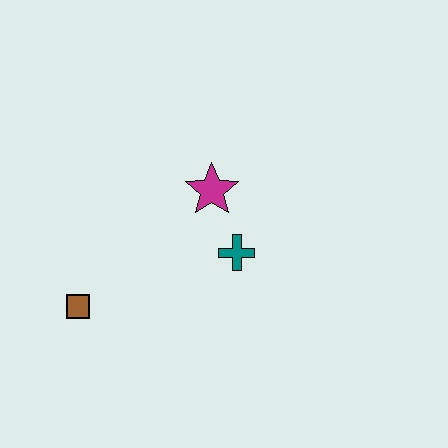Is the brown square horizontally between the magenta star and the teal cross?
No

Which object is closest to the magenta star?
The teal cross is closest to the magenta star.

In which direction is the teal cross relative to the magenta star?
The teal cross is below the magenta star.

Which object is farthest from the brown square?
The magenta star is farthest from the brown square.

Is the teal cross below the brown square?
No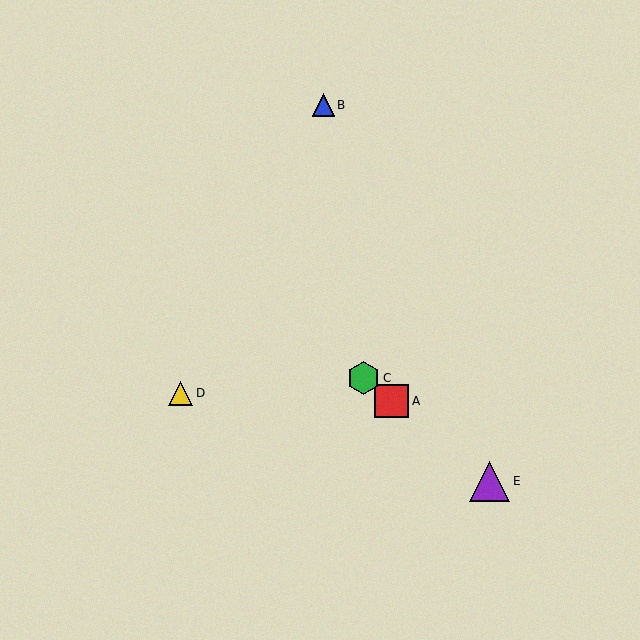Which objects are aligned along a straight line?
Objects A, C, E are aligned along a straight line.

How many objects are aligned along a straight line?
3 objects (A, C, E) are aligned along a straight line.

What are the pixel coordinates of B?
Object B is at (323, 105).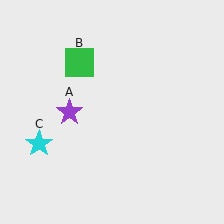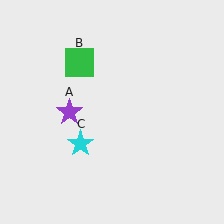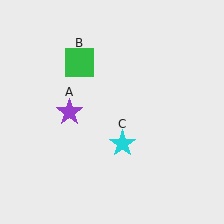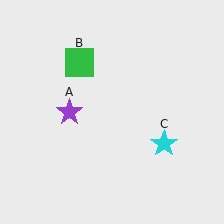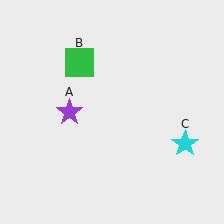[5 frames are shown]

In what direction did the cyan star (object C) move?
The cyan star (object C) moved right.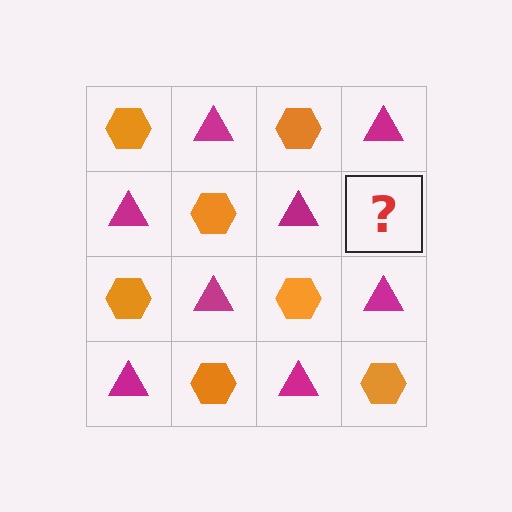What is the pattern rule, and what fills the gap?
The rule is that it alternates orange hexagon and magenta triangle in a checkerboard pattern. The gap should be filled with an orange hexagon.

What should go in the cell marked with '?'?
The missing cell should contain an orange hexagon.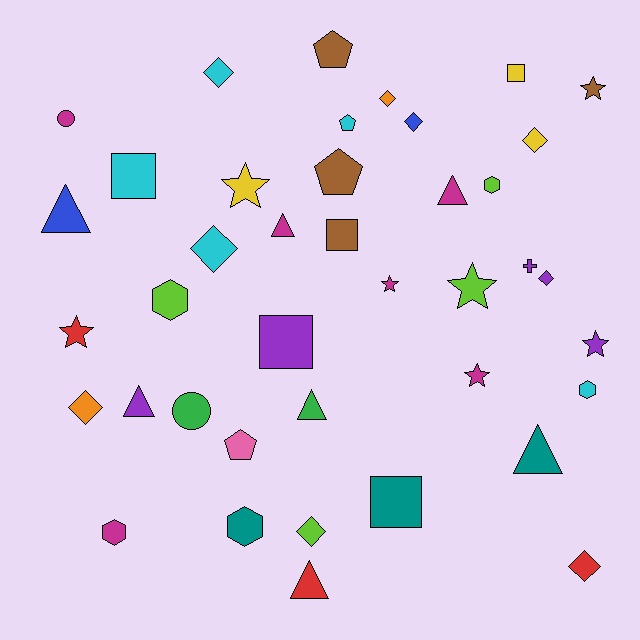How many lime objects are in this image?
There are 4 lime objects.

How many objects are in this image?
There are 40 objects.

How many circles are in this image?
There are 2 circles.